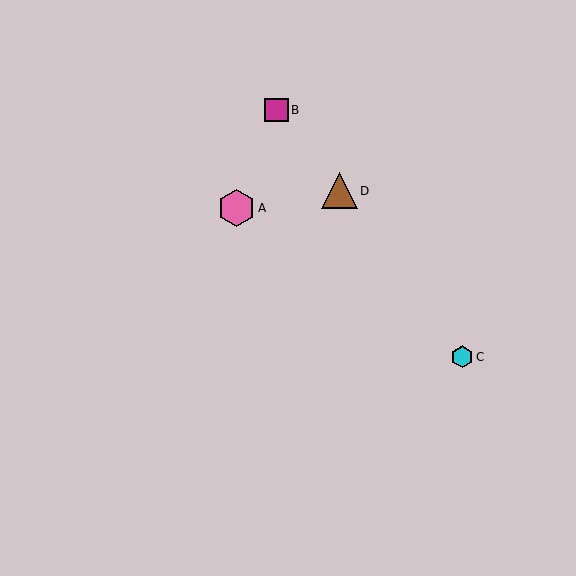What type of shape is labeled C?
Shape C is a cyan hexagon.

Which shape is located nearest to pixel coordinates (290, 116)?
The magenta square (labeled B) at (276, 110) is nearest to that location.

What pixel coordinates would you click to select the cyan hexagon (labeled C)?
Click at (462, 357) to select the cyan hexagon C.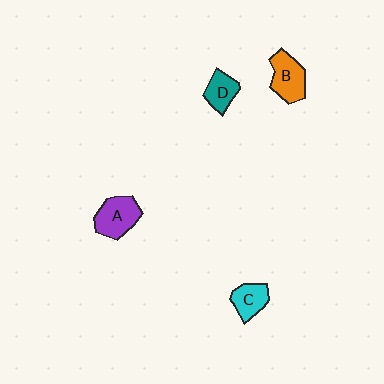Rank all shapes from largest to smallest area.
From largest to smallest: A (purple), B (orange), C (cyan), D (teal).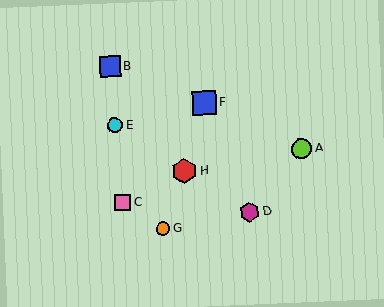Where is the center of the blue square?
The center of the blue square is at (110, 66).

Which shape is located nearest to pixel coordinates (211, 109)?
The blue square (labeled F) at (204, 103) is nearest to that location.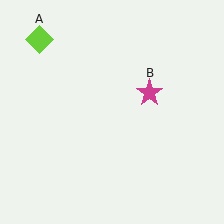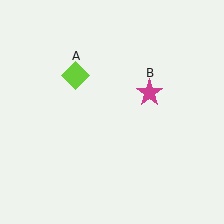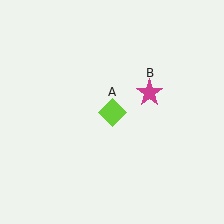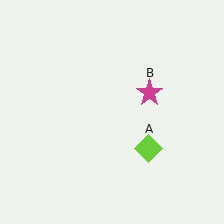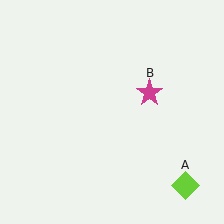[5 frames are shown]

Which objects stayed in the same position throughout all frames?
Magenta star (object B) remained stationary.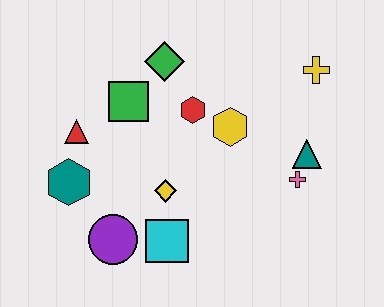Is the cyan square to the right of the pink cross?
No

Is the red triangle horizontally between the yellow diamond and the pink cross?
No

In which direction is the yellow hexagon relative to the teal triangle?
The yellow hexagon is to the left of the teal triangle.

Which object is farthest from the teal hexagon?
The yellow cross is farthest from the teal hexagon.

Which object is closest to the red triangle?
The teal hexagon is closest to the red triangle.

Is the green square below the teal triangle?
No